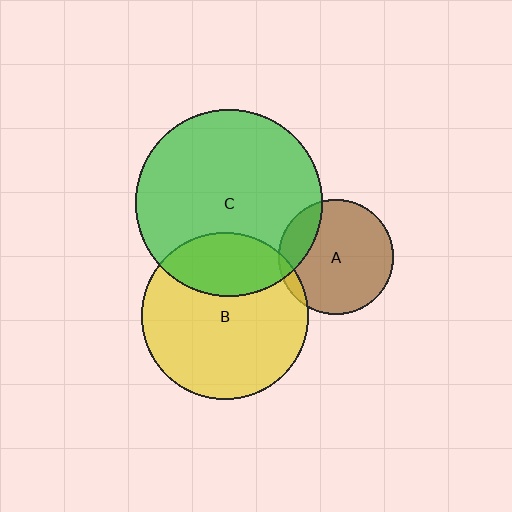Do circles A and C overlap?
Yes.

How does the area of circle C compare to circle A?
Approximately 2.7 times.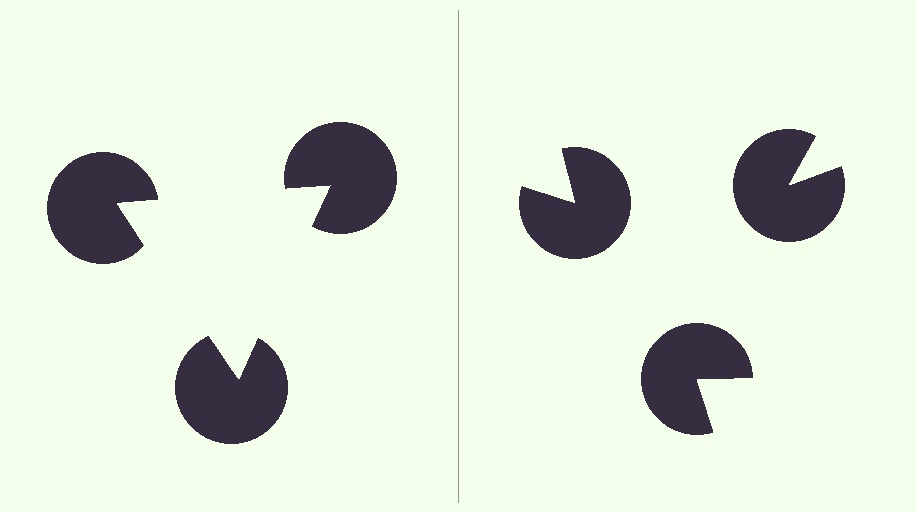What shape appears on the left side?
An illusory triangle.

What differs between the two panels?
The pac-man discs are positioned identically on both sides; only the wedge orientations differ. On the left they align to a triangle; on the right they are misaligned.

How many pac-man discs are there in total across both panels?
6 — 3 on each side.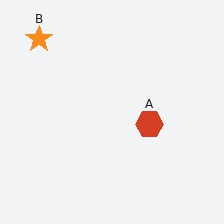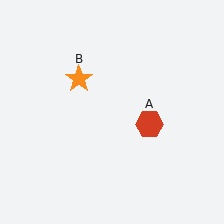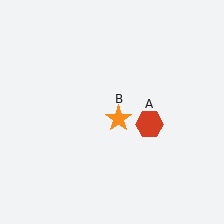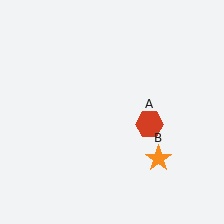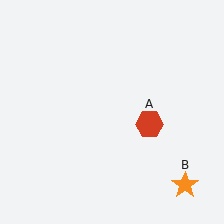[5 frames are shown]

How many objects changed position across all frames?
1 object changed position: orange star (object B).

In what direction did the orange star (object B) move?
The orange star (object B) moved down and to the right.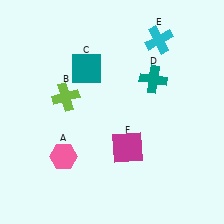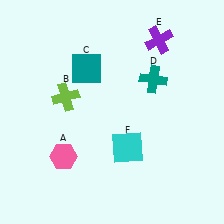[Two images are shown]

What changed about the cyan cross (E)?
In Image 1, E is cyan. In Image 2, it changed to purple.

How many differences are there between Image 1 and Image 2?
There are 2 differences between the two images.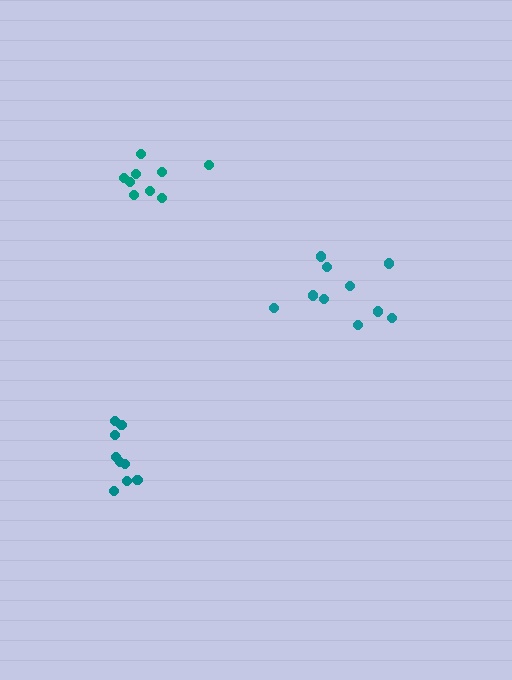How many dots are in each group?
Group 1: 9 dots, Group 2: 10 dots, Group 3: 9 dots (28 total).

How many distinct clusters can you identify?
There are 3 distinct clusters.